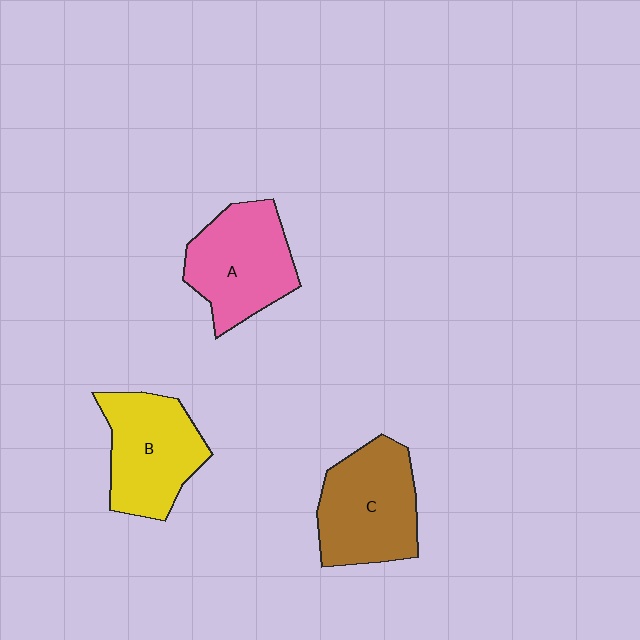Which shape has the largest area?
Shape C (brown).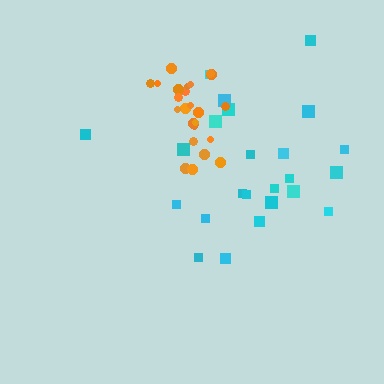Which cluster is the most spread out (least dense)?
Cyan.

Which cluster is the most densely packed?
Orange.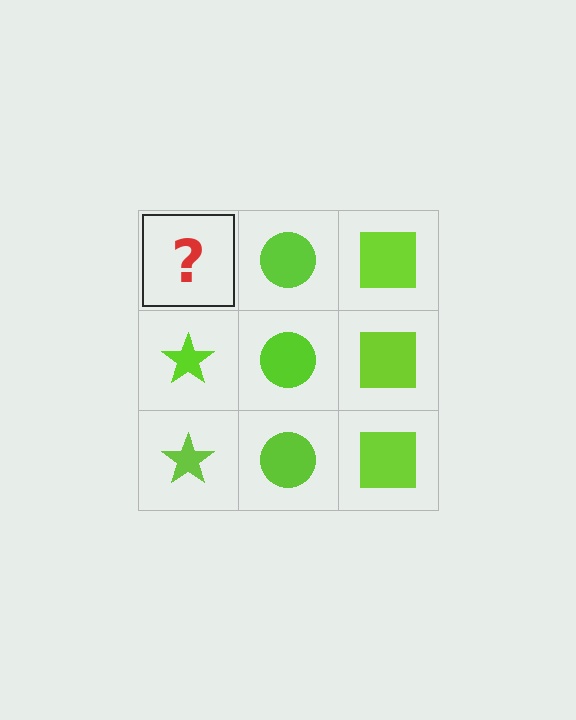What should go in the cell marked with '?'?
The missing cell should contain a lime star.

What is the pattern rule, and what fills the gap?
The rule is that each column has a consistent shape. The gap should be filled with a lime star.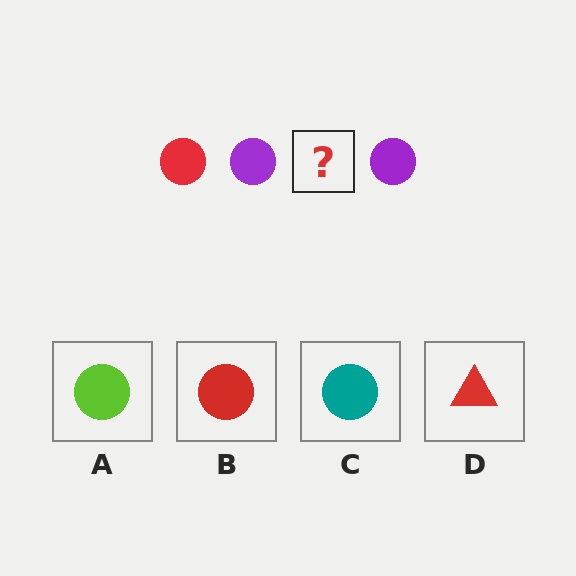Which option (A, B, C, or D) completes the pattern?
B.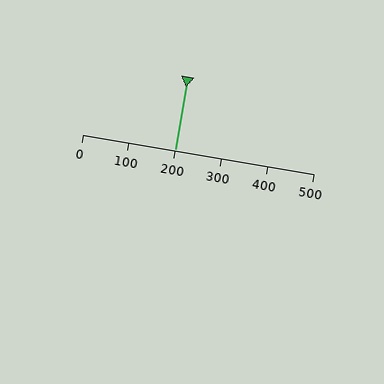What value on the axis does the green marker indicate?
The marker indicates approximately 200.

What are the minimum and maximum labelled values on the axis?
The axis runs from 0 to 500.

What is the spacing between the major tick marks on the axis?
The major ticks are spaced 100 apart.